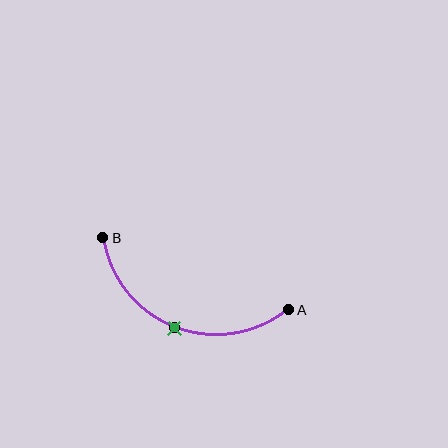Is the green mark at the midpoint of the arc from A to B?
Yes. The green mark lies on the arc at equal arc-length from both A and B — it is the arc midpoint.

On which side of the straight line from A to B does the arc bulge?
The arc bulges below the straight line connecting A and B.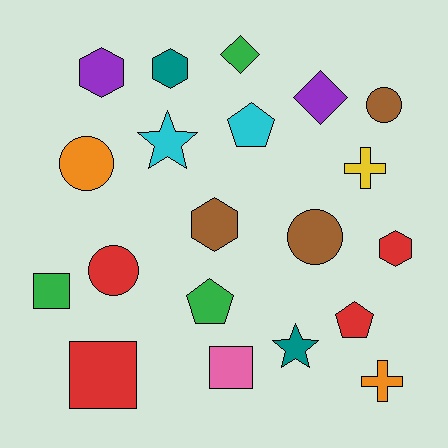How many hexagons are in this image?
There are 4 hexagons.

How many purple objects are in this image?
There are 2 purple objects.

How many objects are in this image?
There are 20 objects.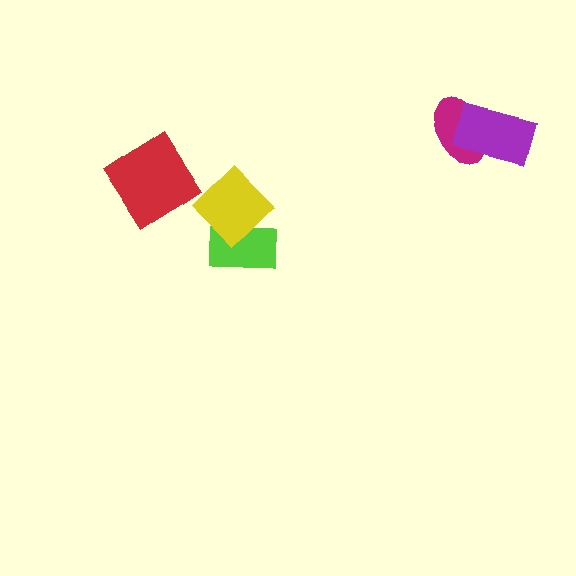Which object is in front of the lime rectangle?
The yellow diamond is in front of the lime rectangle.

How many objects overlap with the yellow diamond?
1 object overlaps with the yellow diamond.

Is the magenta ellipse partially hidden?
Yes, it is partially covered by another shape.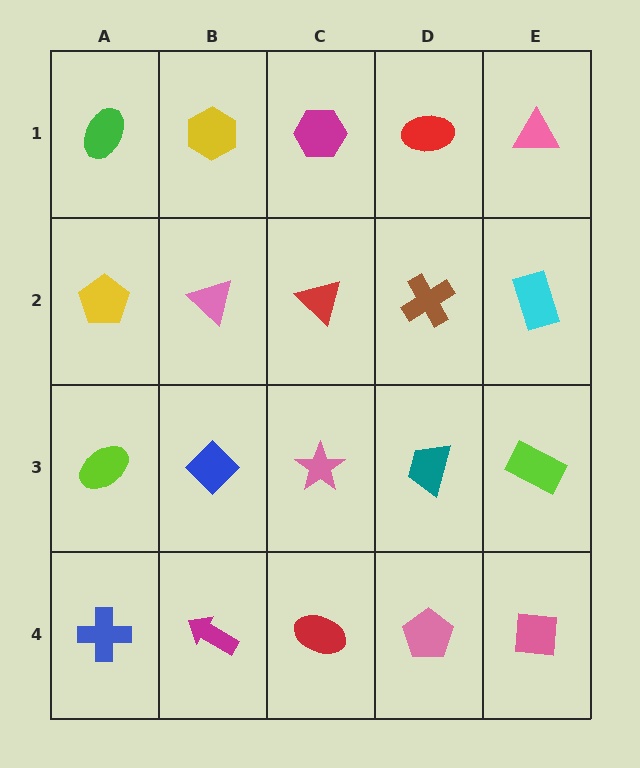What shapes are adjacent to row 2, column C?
A magenta hexagon (row 1, column C), a pink star (row 3, column C), a pink triangle (row 2, column B), a brown cross (row 2, column D).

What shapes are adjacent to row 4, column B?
A blue diamond (row 3, column B), a blue cross (row 4, column A), a red ellipse (row 4, column C).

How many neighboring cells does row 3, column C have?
4.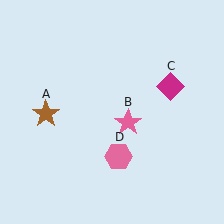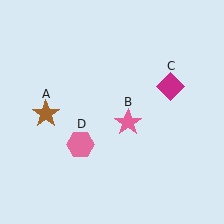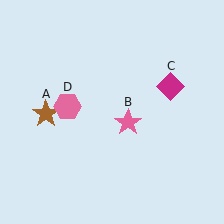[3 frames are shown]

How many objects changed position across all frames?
1 object changed position: pink hexagon (object D).